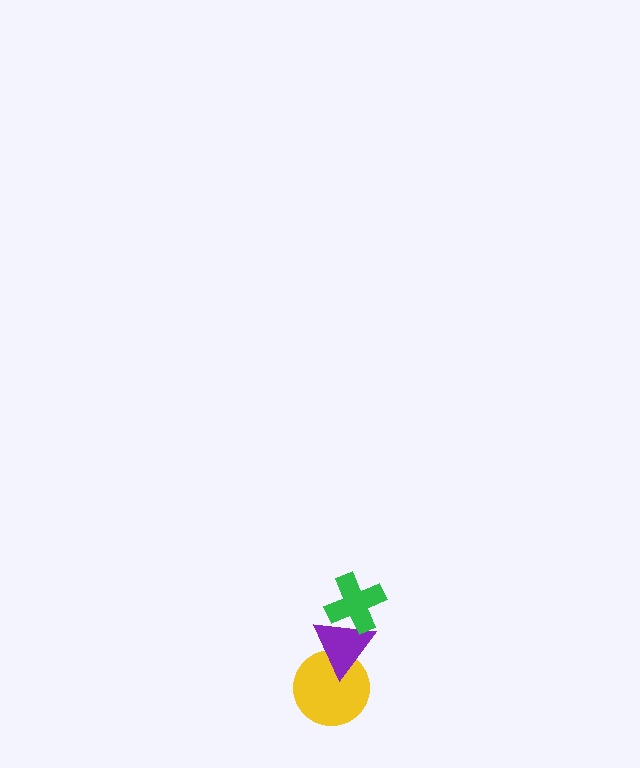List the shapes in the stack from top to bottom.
From top to bottom: the green cross, the purple triangle, the yellow circle.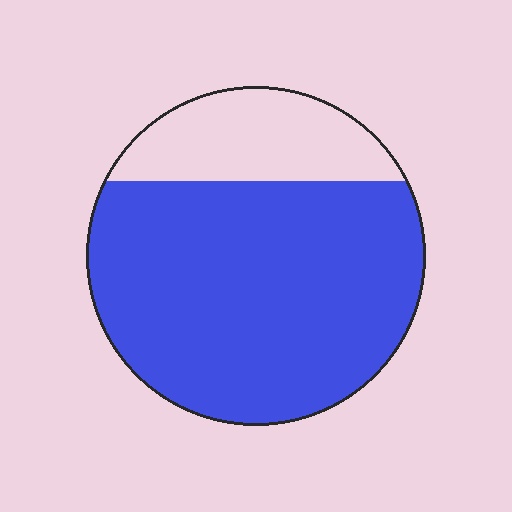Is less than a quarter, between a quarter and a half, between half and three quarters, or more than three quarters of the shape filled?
More than three quarters.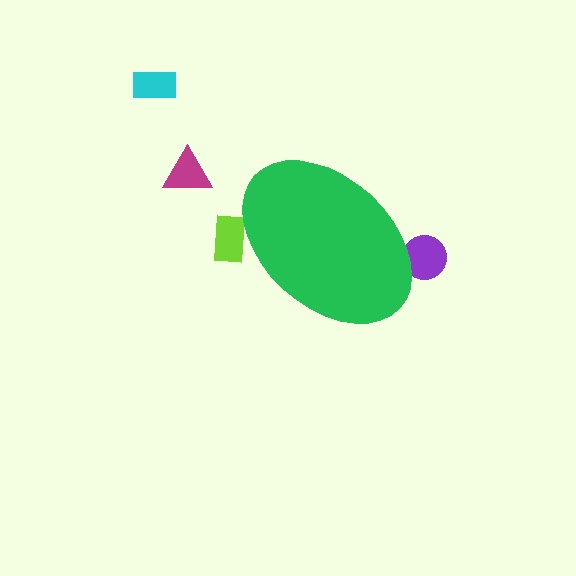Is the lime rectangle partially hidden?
Yes, the lime rectangle is partially hidden behind the green ellipse.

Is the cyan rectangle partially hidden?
No, the cyan rectangle is fully visible.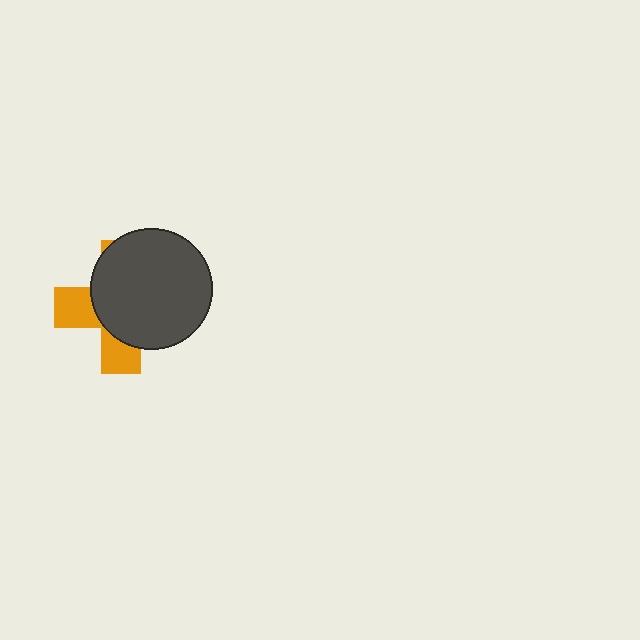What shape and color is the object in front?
The object in front is a dark gray circle.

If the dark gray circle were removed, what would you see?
You would see the complete orange cross.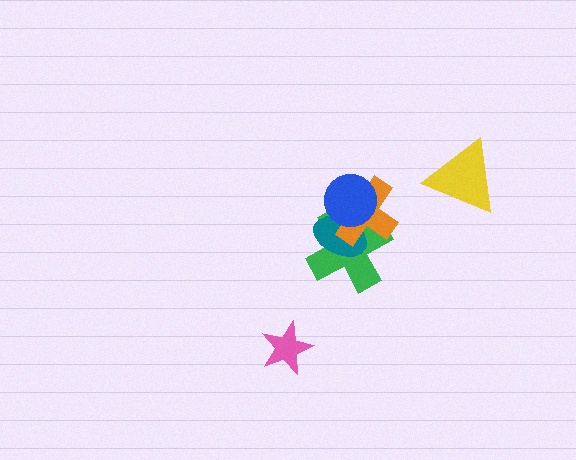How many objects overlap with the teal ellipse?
3 objects overlap with the teal ellipse.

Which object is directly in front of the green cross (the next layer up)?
The teal ellipse is directly in front of the green cross.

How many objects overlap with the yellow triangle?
0 objects overlap with the yellow triangle.